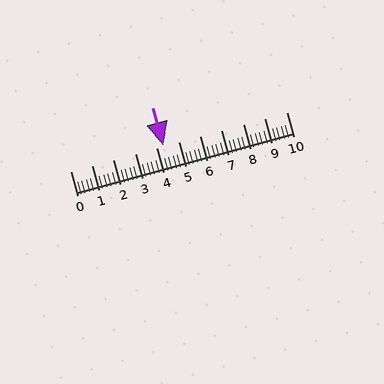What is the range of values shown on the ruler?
The ruler shows values from 0 to 10.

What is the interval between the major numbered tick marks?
The major tick marks are spaced 1 units apart.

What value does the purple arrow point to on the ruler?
The purple arrow points to approximately 4.3.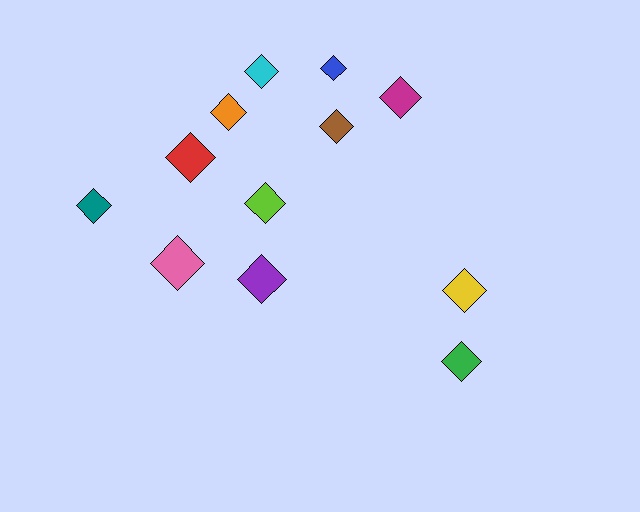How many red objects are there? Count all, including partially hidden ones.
There is 1 red object.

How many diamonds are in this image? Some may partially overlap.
There are 12 diamonds.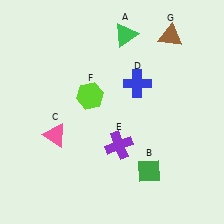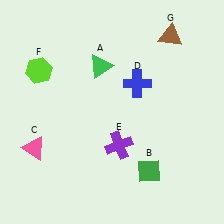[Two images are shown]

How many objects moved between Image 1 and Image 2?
3 objects moved between the two images.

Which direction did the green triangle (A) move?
The green triangle (A) moved down.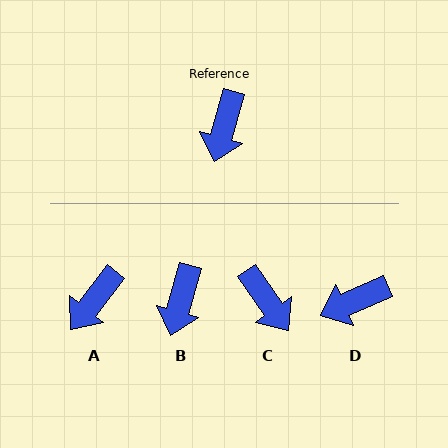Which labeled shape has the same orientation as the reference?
B.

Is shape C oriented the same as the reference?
No, it is off by about 51 degrees.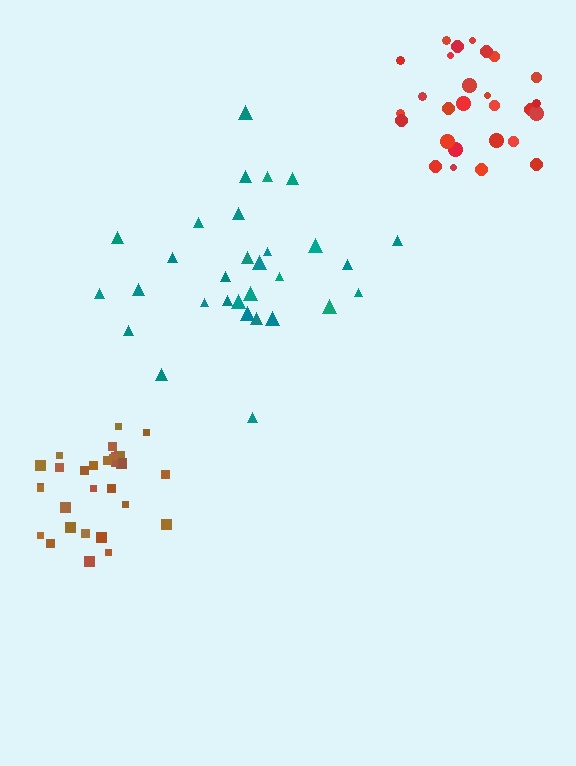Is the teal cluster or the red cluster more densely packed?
Red.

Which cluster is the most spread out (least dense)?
Teal.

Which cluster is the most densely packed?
Brown.